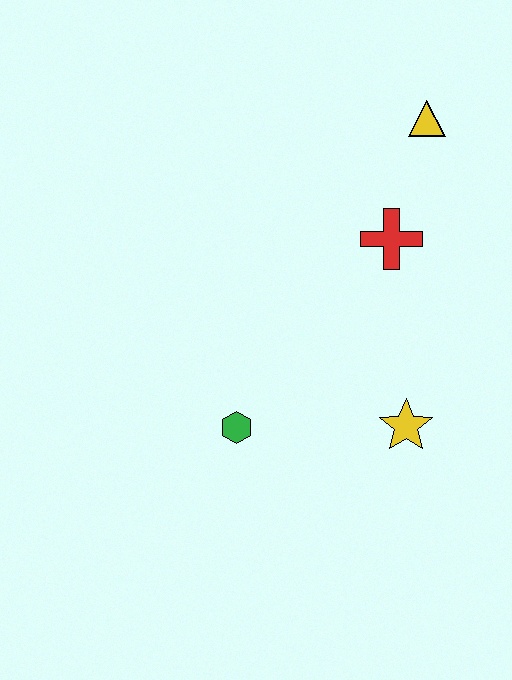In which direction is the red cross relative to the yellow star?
The red cross is above the yellow star.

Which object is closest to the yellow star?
The green hexagon is closest to the yellow star.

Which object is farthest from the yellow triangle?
The green hexagon is farthest from the yellow triangle.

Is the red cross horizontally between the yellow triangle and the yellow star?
No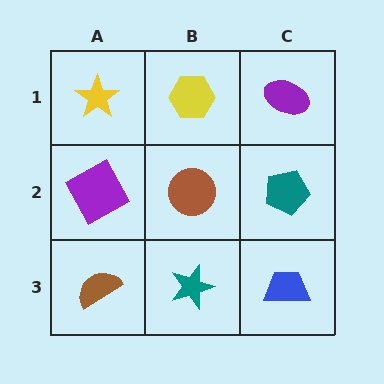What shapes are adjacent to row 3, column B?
A brown circle (row 2, column B), a brown semicircle (row 3, column A), a blue trapezoid (row 3, column C).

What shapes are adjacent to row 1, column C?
A teal pentagon (row 2, column C), a yellow hexagon (row 1, column B).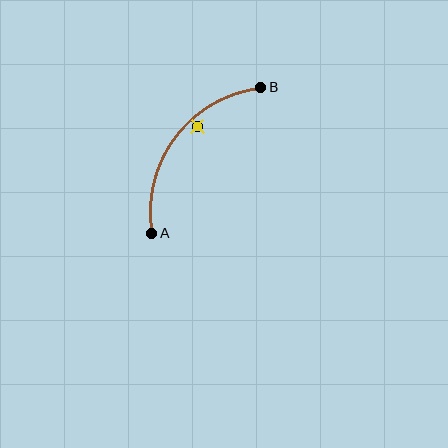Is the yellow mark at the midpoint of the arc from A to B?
No — the yellow mark does not lie on the arc at all. It sits slightly inside the curve.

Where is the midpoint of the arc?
The arc midpoint is the point on the curve farthest from the straight line joining A and B. It sits above and to the left of that line.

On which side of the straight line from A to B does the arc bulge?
The arc bulges above and to the left of the straight line connecting A and B.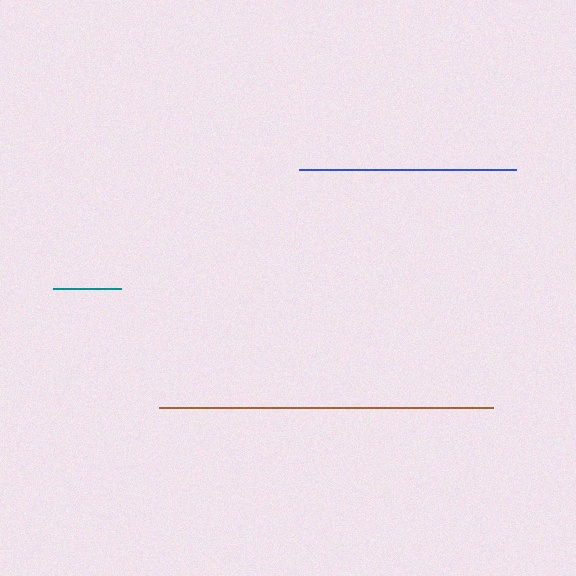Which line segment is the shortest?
The teal line is the shortest at approximately 68 pixels.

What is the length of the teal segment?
The teal segment is approximately 68 pixels long.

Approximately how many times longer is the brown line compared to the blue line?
The brown line is approximately 1.5 times the length of the blue line.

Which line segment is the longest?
The brown line is the longest at approximately 334 pixels.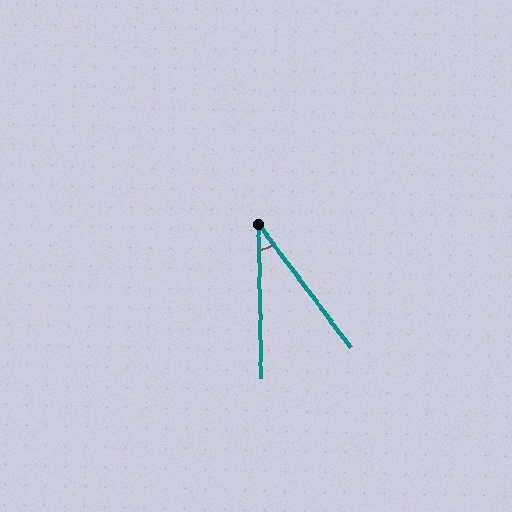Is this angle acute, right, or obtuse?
It is acute.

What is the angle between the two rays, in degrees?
Approximately 36 degrees.